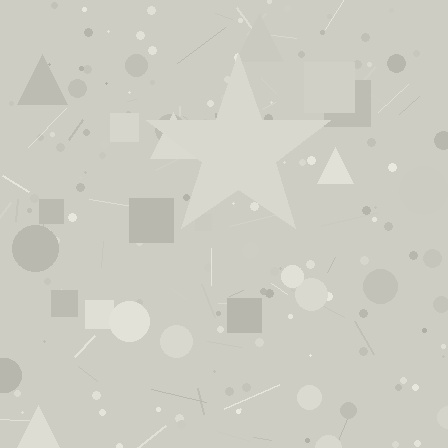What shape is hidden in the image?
A star is hidden in the image.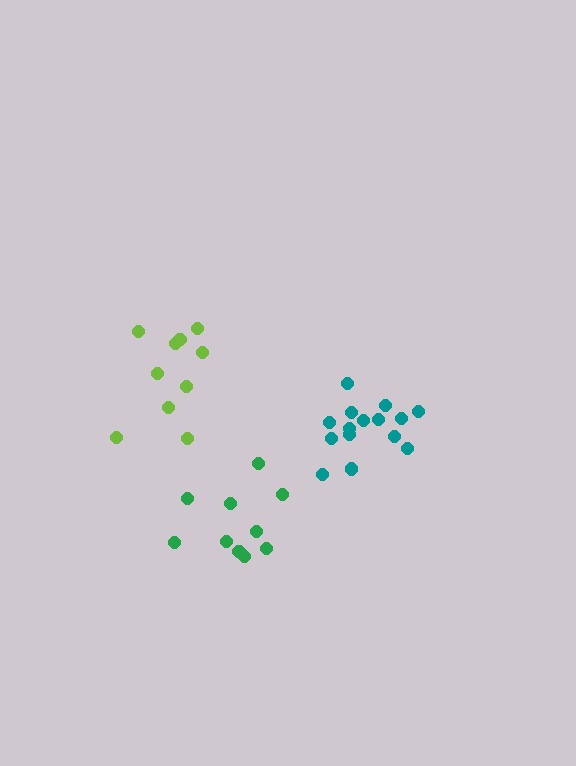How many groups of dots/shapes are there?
There are 3 groups.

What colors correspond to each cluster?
The clusters are colored: lime, green, teal.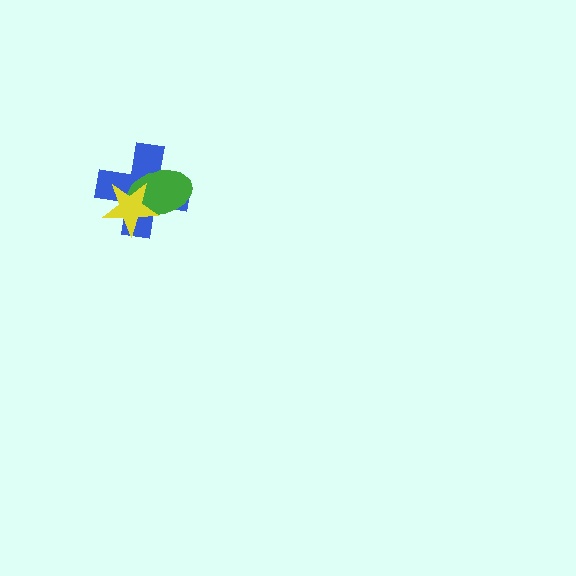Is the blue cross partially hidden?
Yes, it is partially covered by another shape.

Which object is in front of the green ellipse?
The yellow star is in front of the green ellipse.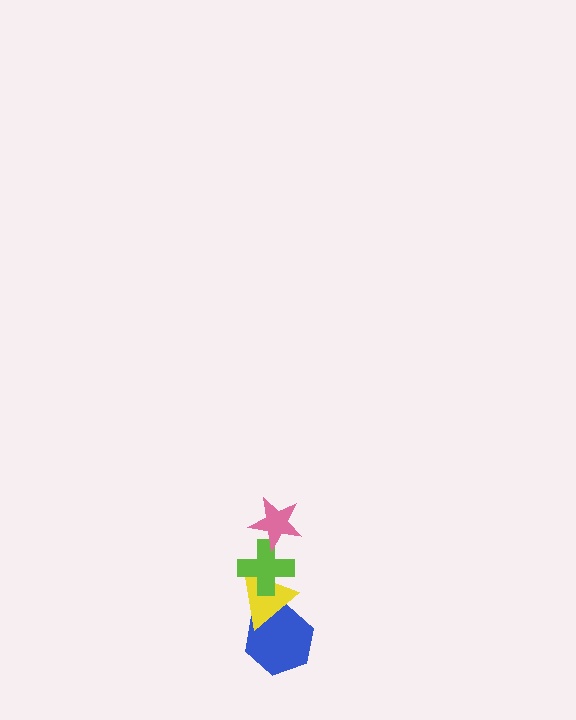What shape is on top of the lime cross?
The pink star is on top of the lime cross.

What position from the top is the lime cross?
The lime cross is 2nd from the top.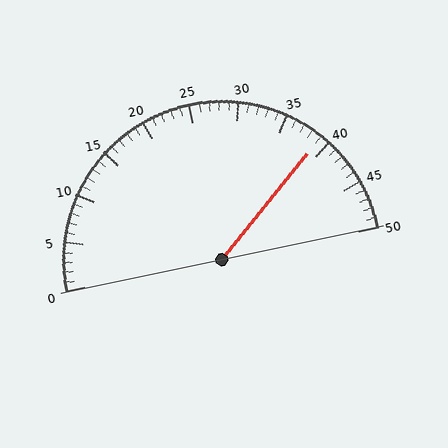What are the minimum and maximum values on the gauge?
The gauge ranges from 0 to 50.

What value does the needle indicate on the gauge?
The needle indicates approximately 39.